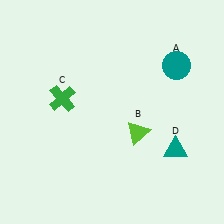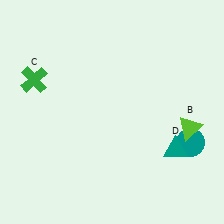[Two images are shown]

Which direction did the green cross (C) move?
The green cross (C) moved left.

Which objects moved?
The objects that moved are: the teal circle (A), the lime triangle (B), the green cross (C).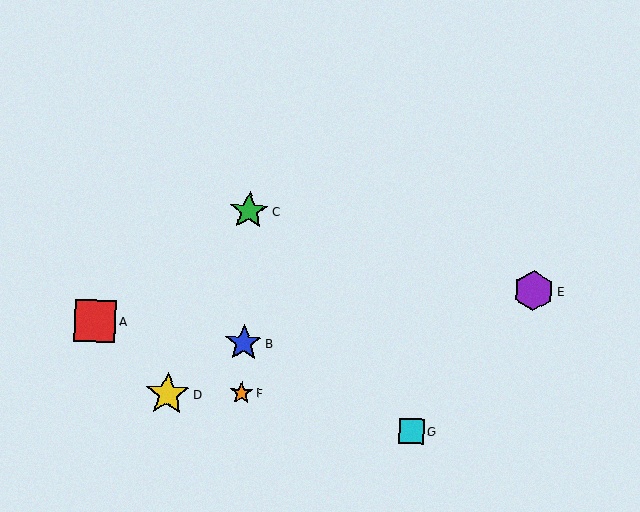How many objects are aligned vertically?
3 objects (B, C, F) are aligned vertically.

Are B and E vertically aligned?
No, B is at x≈243 and E is at x≈533.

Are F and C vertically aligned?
Yes, both are at x≈241.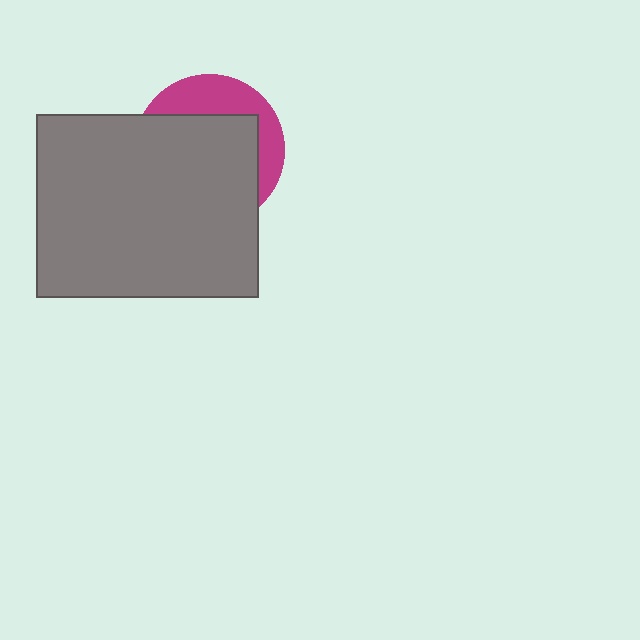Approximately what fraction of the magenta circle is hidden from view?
Roughly 69% of the magenta circle is hidden behind the gray rectangle.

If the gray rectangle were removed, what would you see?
You would see the complete magenta circle.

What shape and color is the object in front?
The object in front is a gray rectangle.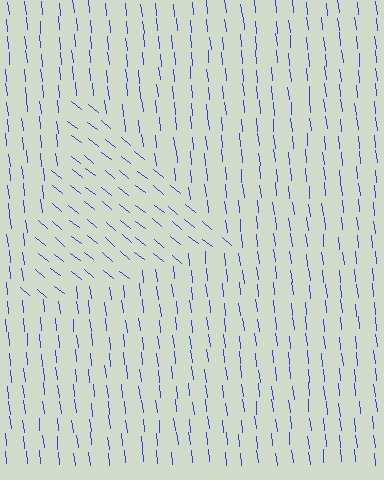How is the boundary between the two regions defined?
The boundary is defined purely by a change in line orientation (approximately 45 degrees difference). All lines are the same color and thickness.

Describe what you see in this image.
The image is filled with small blue line segments. A triangle region in the image has lines oriented differently from the surrounding lines, creating a visible texture boundary.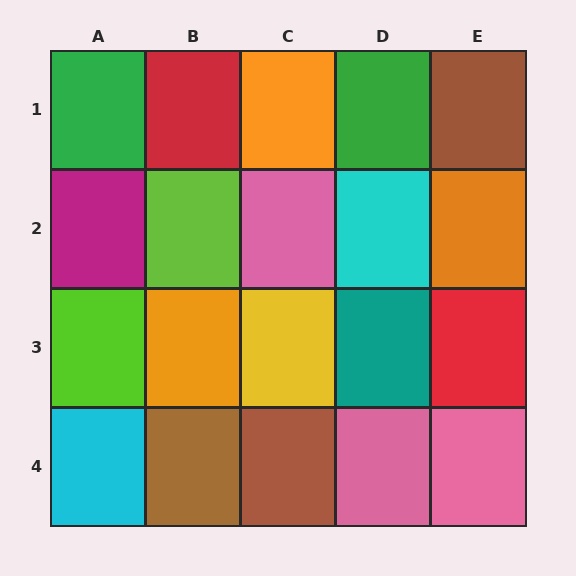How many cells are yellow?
1 cell is yellow.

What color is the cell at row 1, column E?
Brown.